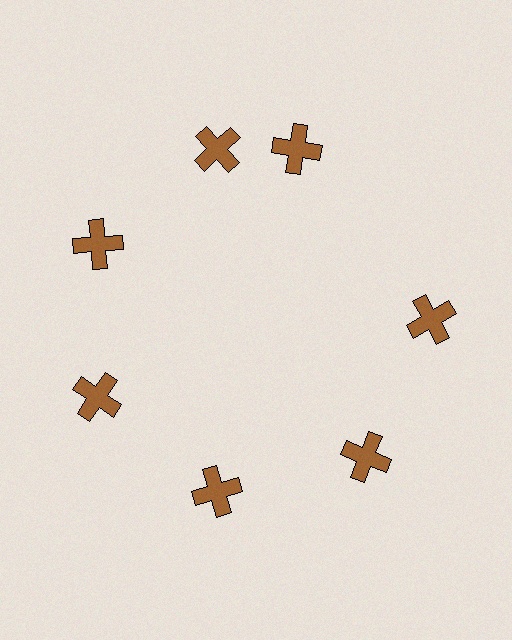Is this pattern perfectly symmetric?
No. The 7 brown crosses are arranged in a ring, but one element near the 1 o'clock position is rotated out of alignment along the ring, breaking the 7-fold rotational symmetry.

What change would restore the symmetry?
The symmetry would be restored by rotating it back into even spacing with its neighbors so that all 7 crosses sit at equal angles and equal distance from the center.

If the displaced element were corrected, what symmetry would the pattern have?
It would have 7-fold rotational symmetry — the pattern would map onto itself every 51 degrees.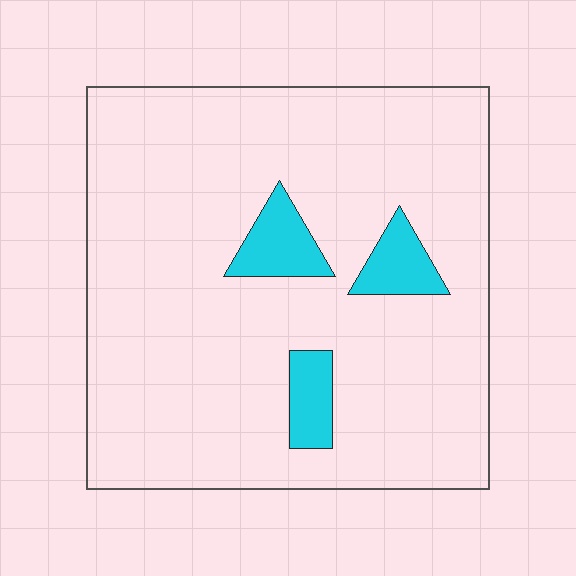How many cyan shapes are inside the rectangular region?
3.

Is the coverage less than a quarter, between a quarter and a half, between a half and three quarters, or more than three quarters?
Less than a quarter.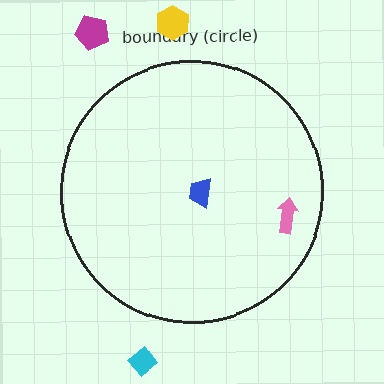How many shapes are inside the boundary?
2 inside, 3 outside.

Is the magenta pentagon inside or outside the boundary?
Outside.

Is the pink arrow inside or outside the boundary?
Inside.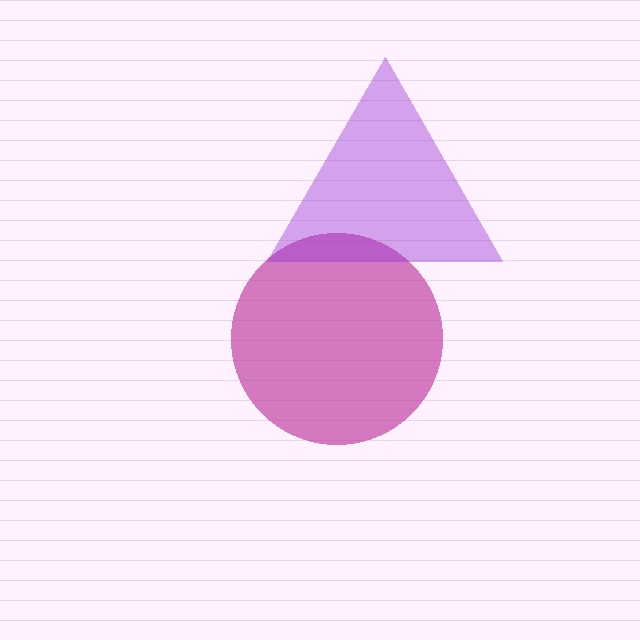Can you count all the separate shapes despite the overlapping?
Yes, there are 2 separate shapes.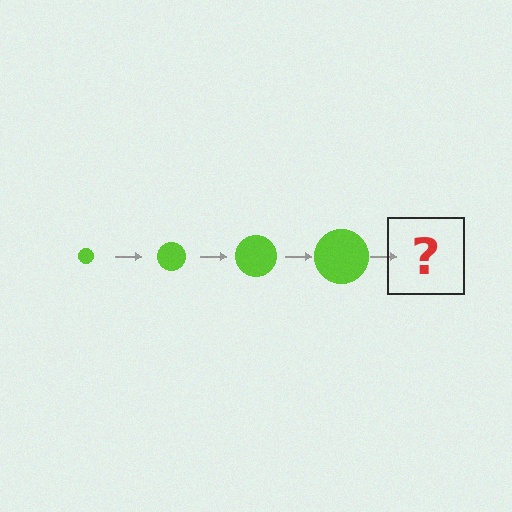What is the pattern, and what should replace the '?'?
The pattern is that the circle gets progressively larger each step. The '?' should be a lime circle, larger than the previous one.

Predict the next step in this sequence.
The next step is a lime circle, larger than the previous one.